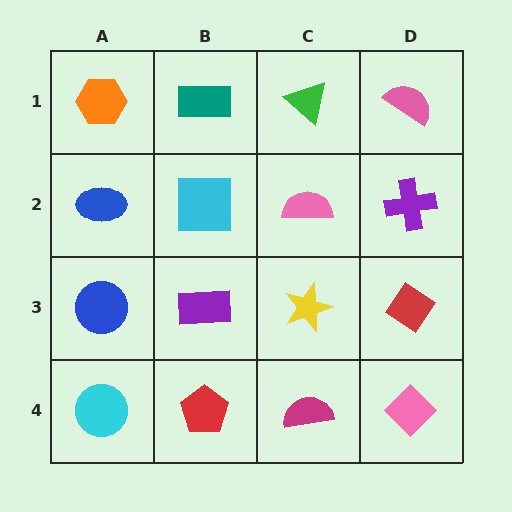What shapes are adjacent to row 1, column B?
A cyan square (row 2, column B), an orange hexagon (row 1, column A), a green triangle (row 1, column C).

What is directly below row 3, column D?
A pink diamond.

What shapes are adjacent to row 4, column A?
A blue circle (row 3, column A), a red pentagon (row 4, column B).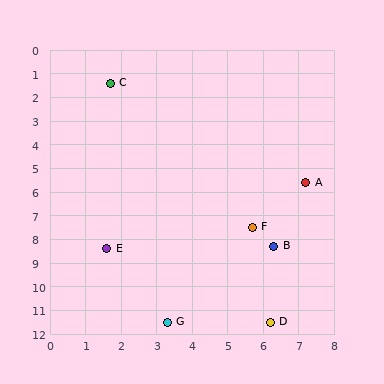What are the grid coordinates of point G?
Point G is at approximately (3.3, 11.5).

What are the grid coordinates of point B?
Point B is at approximately (6.3, 8.3).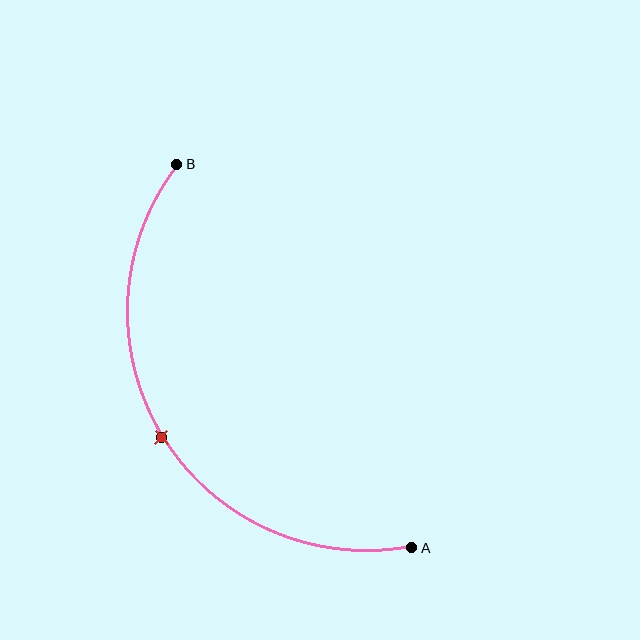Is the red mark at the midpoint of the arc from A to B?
Yes. The red mark lies on the arc at equal arc-length from both A and B — it is the arc midpoint.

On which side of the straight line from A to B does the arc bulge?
The arc bulges to the left of the straight line connecting A and B.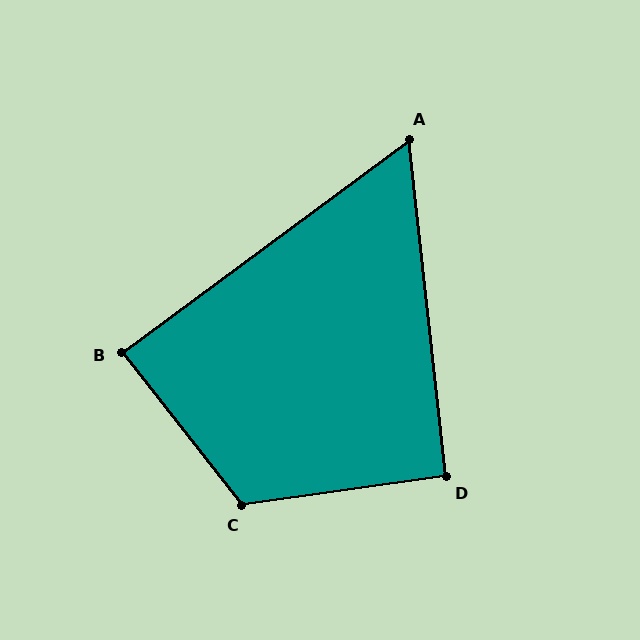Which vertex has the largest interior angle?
C, at approximately 120 degrees.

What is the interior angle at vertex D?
Approximately 92 degrees (approximately right).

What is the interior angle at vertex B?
Approximately 88 degrees (approximately right).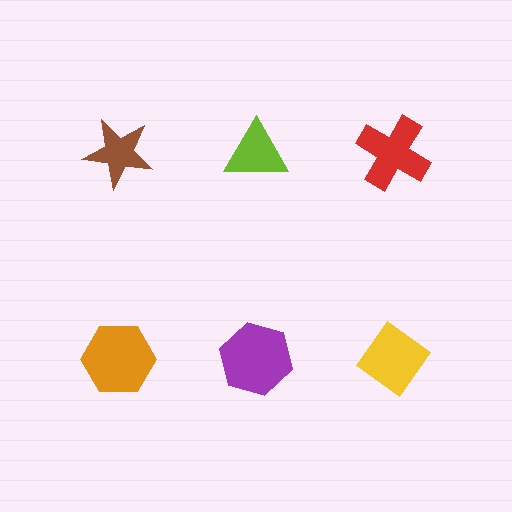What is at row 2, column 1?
An orange hexagon.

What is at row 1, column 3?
A red cross.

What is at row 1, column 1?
A brown star.